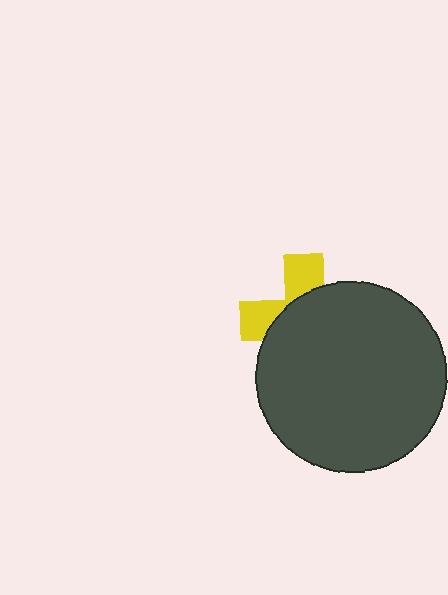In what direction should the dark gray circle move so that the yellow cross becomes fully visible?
The dark gray circle should move down. That is the shortest direction to clear the overlap and leave the yellow cross fully visible.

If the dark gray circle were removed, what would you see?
You would see the complete yellow cross.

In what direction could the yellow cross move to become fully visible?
The yellow cross could move up. That would shift it out from behind the dark gray circle entirely.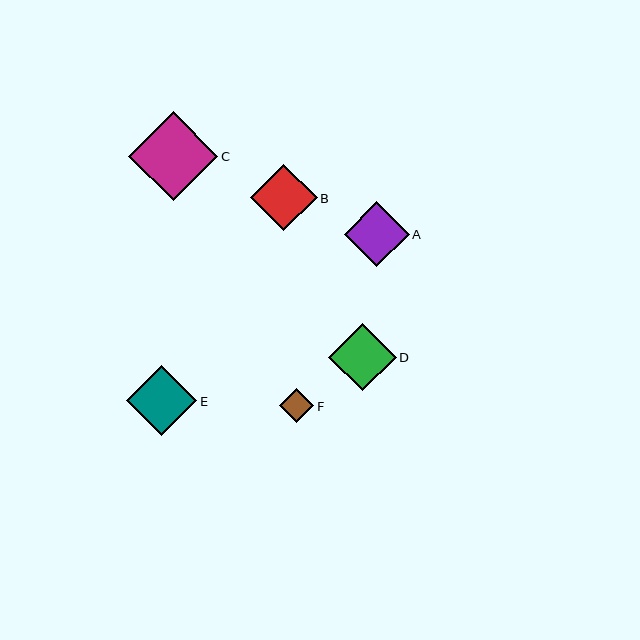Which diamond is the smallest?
Diamond F is the smallest with a size of approximately 34 pixels.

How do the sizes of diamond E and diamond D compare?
Diamond E and diamond D are approximately the same size.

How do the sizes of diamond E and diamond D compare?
Diamond E and diamond D are approximately the same size.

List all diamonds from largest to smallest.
From largest to smallest: C, E, D, B, A, F.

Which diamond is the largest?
Diamond C is the largest with a size of approximately 89 pixels.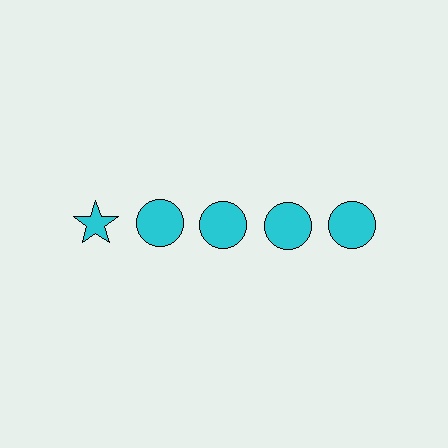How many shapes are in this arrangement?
There are 5 shapes arranged in a grid pattern.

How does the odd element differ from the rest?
It has a different shape: star instead of circle.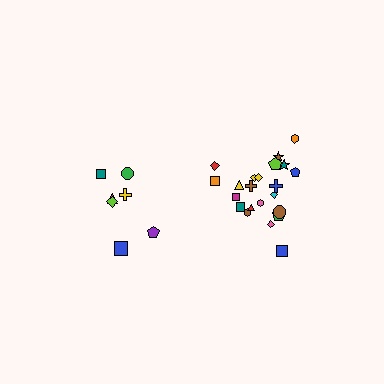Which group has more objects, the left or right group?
The right group.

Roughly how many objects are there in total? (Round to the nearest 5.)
Roughly 30 objects in total.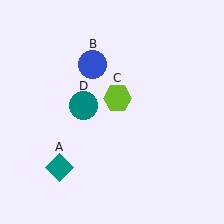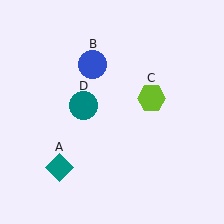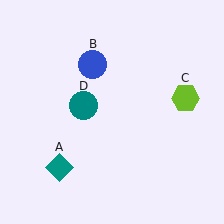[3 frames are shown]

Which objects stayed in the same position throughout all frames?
Teal diamond (object A) and blue circle (object B) and teal circle (object D) remained stationary.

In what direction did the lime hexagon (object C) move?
The lime hexagon (object C) moved right.